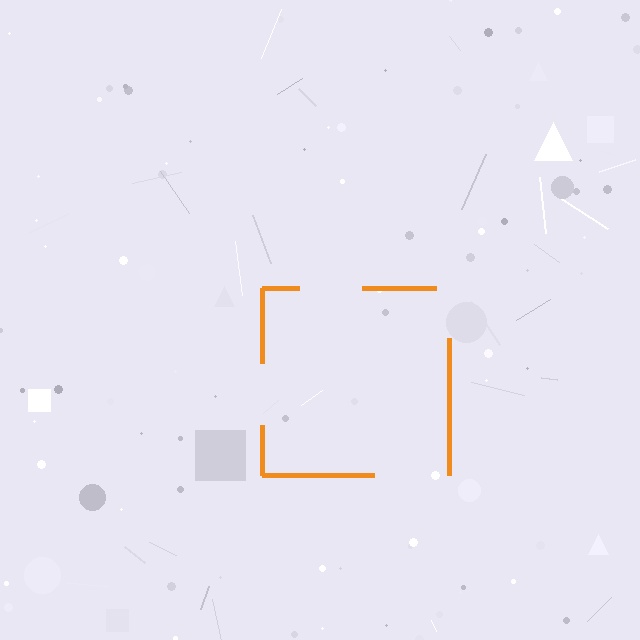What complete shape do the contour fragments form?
The contour fragments form a square.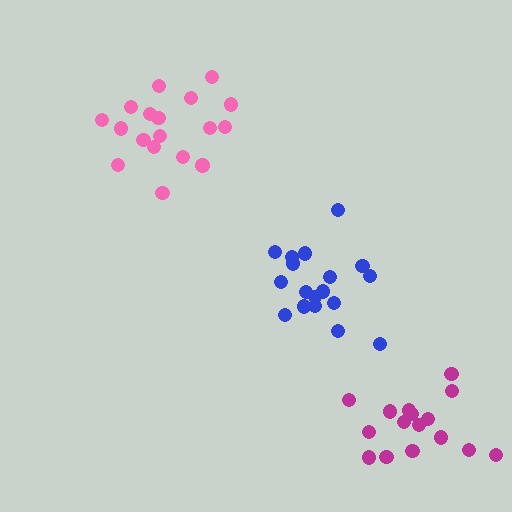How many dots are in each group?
Group 1: 16 dots, Group 2: 18 dots, Group 3: 18 dots (52 total).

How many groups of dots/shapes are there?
There are 3 groups.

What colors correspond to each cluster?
The clusters are colored: magenta, blue, pink.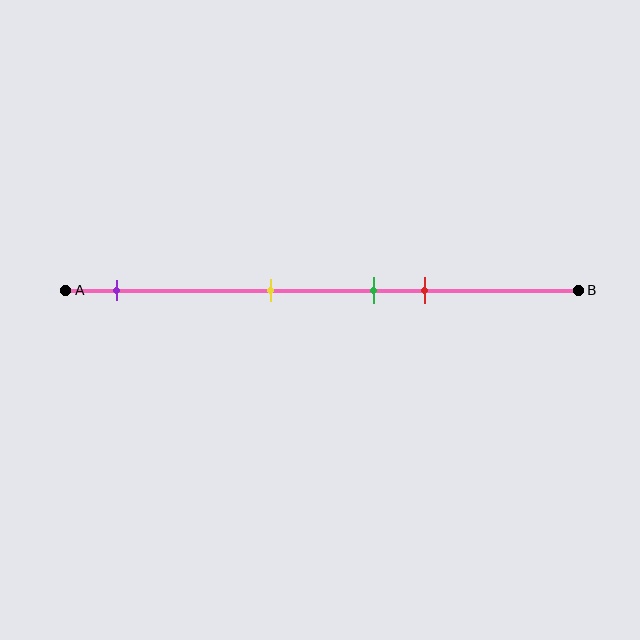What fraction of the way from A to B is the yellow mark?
The yellow mark is approximately 40% (0.4) of the way from A to B.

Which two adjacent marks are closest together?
The green and red marks are the closest adjacent pair.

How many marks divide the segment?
There are 4 marks dividing the segment.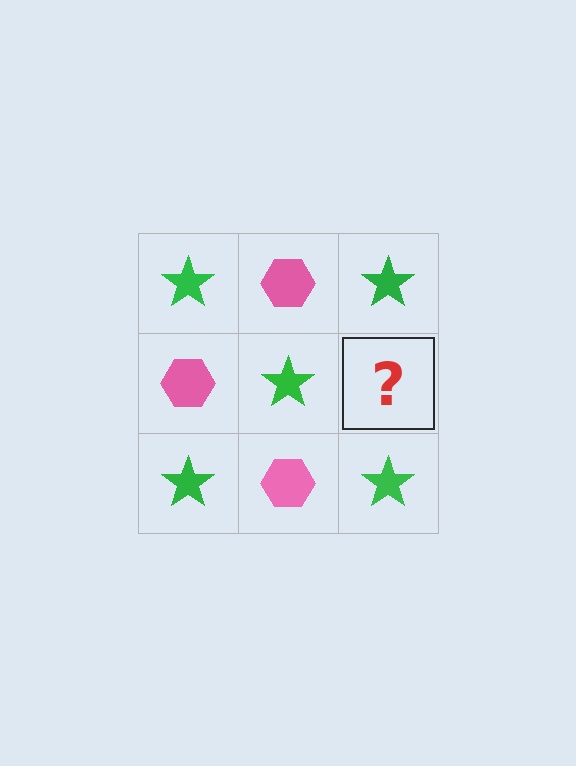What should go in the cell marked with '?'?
The missing cell should contain a pink hexagon.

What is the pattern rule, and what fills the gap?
The rule is that it alternates green star and pink hexagon in a checkerboard pattern. The gap should be filled with a pink hexagon.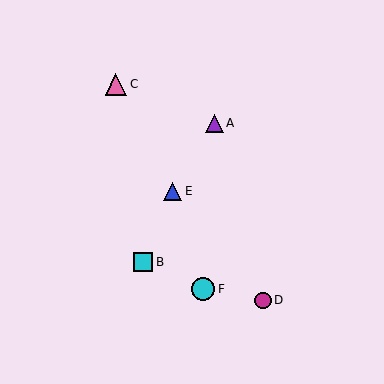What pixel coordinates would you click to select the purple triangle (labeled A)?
Click at (214, 123) to select the purple triangle A.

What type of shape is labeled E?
Shape E is a blue triangle.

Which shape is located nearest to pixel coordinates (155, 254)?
The cyan square (labeled B) at (143, 262) is nearest to that location.